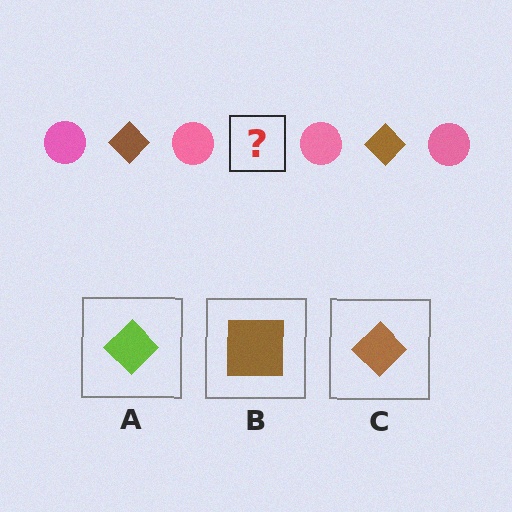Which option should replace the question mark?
Option C.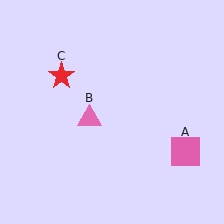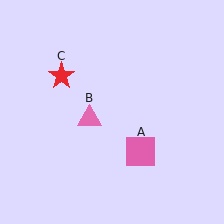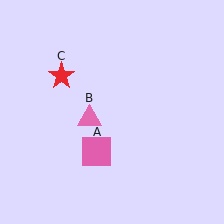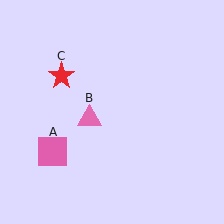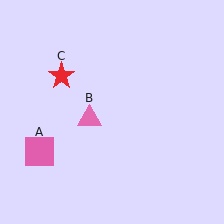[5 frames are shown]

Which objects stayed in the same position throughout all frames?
Pink triangle (object B) and red star (object C) remained stationary.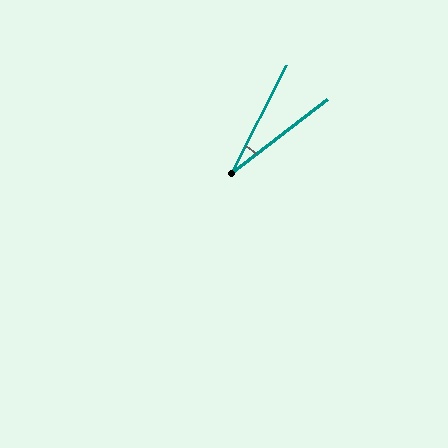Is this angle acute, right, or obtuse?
It is acute.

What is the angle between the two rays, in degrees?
Approximately 25 degrees.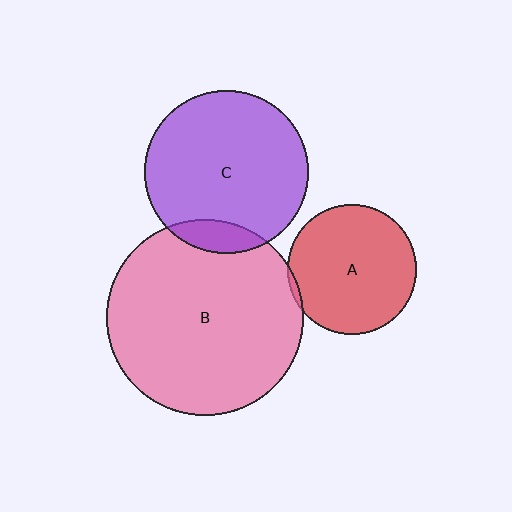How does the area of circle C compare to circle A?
Approximately 1.6 times.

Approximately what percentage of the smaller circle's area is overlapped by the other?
Approximately 5%.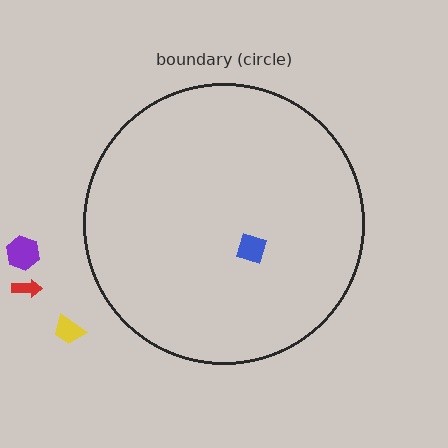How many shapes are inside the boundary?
1 inside, 3 outside.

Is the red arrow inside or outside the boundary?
Outside.